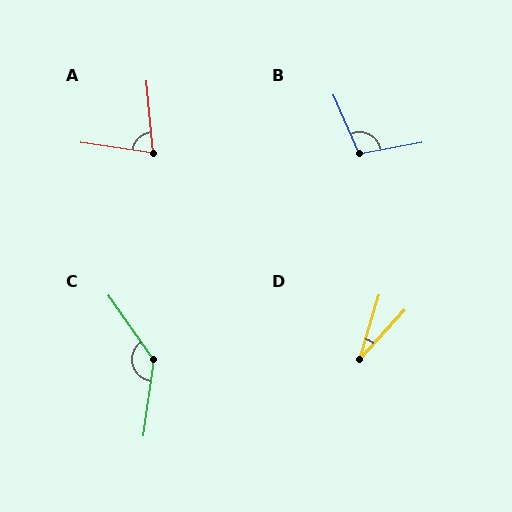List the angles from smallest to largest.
D (26°), A (77°), B (103°), C (137°).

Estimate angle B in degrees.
Approximately 103 degrees.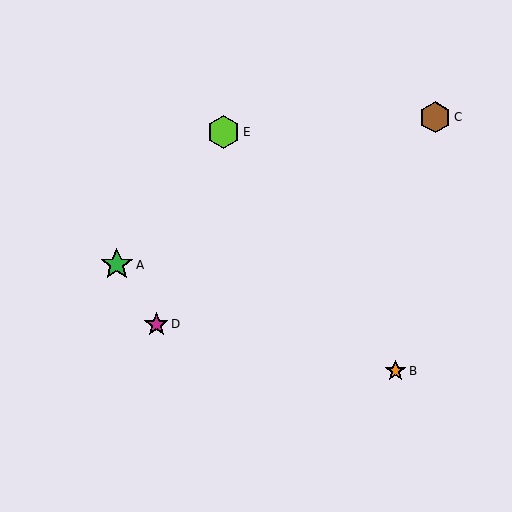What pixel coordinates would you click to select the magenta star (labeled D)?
Click at (156, 324) to select the magenta star D.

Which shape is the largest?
The lime hexagon (labeled E) is the largest.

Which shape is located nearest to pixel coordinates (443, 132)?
The brown hexagon (labeled C) at (435, 117) is nearest to that location.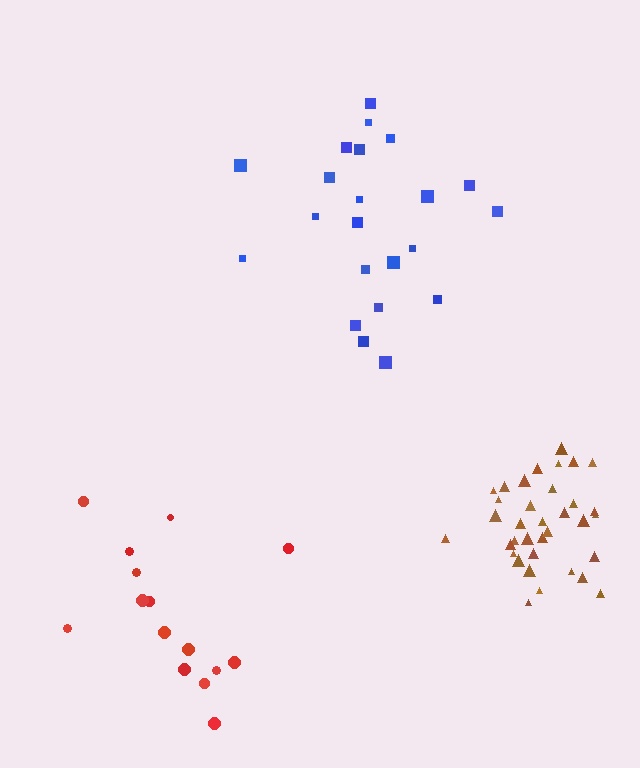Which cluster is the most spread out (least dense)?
Blue.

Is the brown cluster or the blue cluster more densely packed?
Brown.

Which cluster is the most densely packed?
Brown.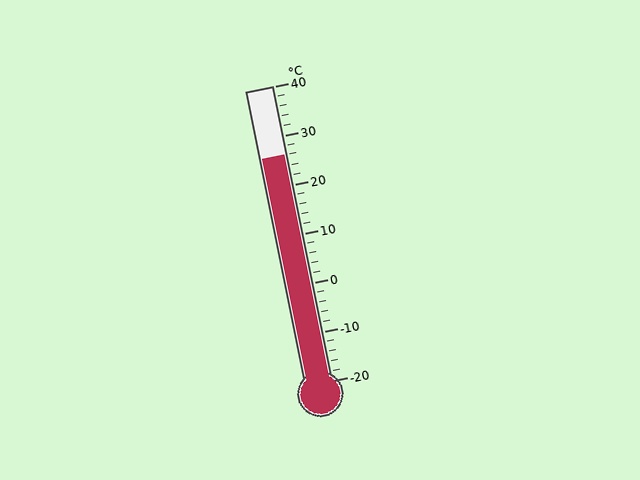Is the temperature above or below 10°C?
The temperature is above 10°C.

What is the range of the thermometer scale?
The thermometer scale ranges from -20°C to 40°C.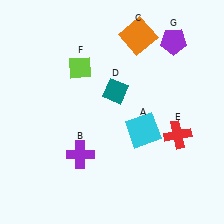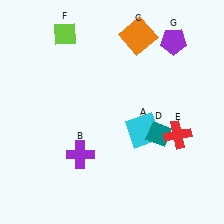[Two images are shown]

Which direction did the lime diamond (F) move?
The lime diamond (F) moved up.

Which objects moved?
The objects that moved are: the teal diamond (D), the lime diamond (F).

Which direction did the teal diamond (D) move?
The teal diamond (D) moved right.